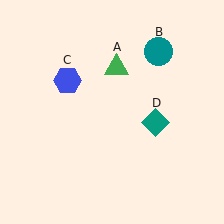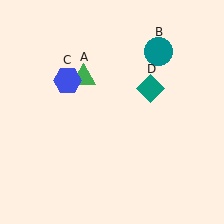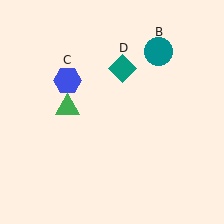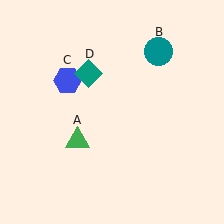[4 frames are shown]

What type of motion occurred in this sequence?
The green triangle (object A), teal diamond (object D) rotated counterclockwise around the center of the scene.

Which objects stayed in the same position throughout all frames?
Teal circle (object B) and blue hexagon (object C) remained stationary.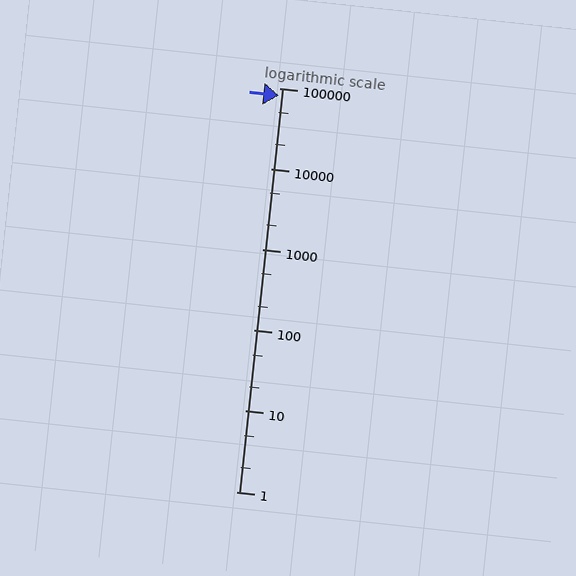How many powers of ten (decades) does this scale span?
The scale spans 5 decades, from 1 to 100000.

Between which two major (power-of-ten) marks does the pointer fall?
The pointer is between 10000 and 100000.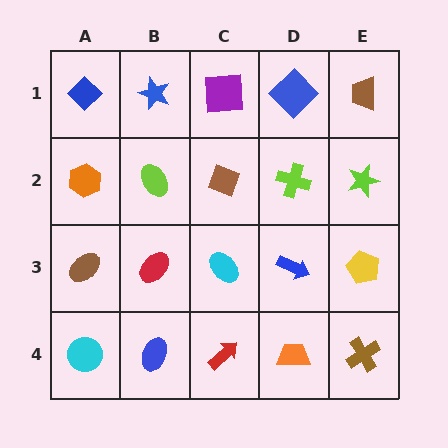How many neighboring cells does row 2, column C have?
4.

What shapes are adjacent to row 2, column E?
A brown trapezoid (row 1, column E), a yellow pentagon (row 3, column E), a lime cross (row 2, column D).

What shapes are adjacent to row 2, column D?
A blue diamond (row 1, column D), a blue arrow (row 3, column D), a brown diamond (row 2, column C), a lime star (row 2, column E).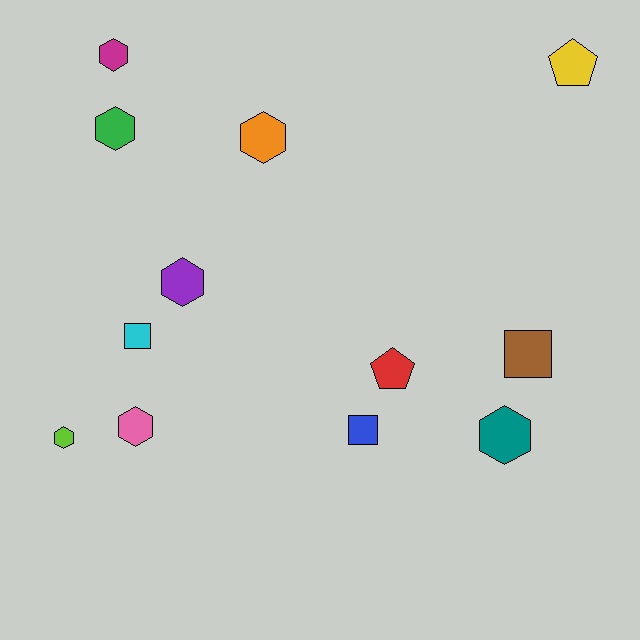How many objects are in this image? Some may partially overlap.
There are 12 objects.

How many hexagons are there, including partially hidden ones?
There are 7 hexagons.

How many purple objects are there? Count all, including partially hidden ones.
There is 1 purple object.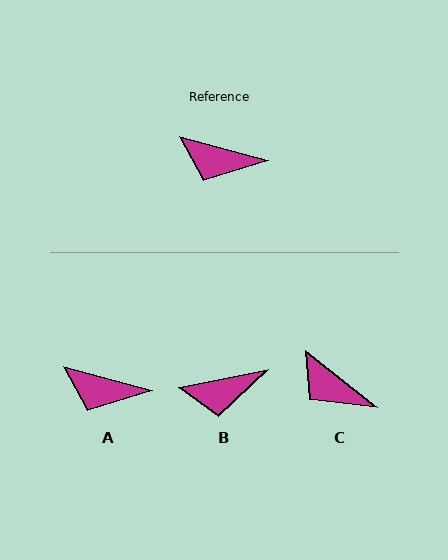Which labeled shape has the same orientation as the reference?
A.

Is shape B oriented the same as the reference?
No, it is off by about 26 degrees.